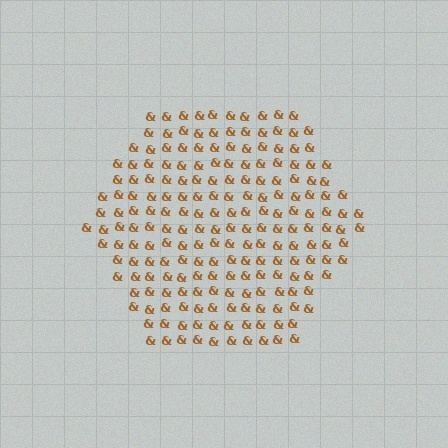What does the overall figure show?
The overall figure shows a hexagon.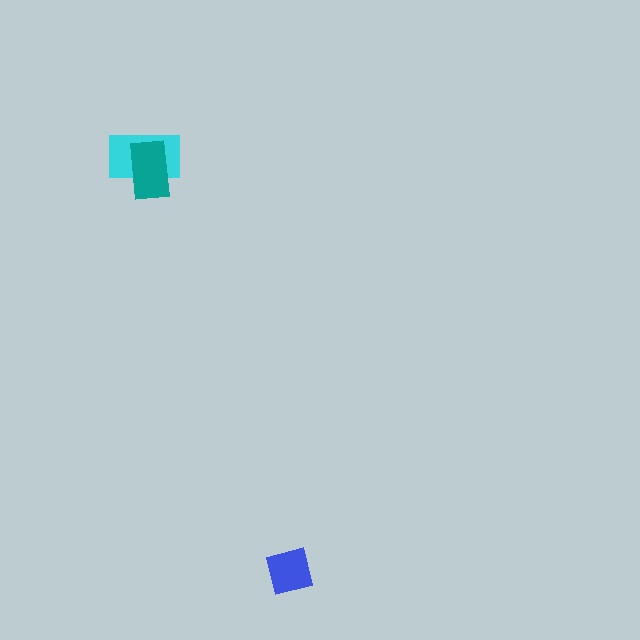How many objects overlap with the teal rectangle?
1 object overlaps with the teal rectangle.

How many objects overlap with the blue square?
0 objects overlap with the blue square.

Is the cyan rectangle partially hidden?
Yes, it is partially covered by another shape.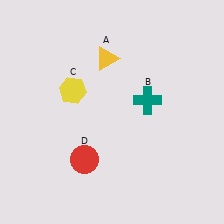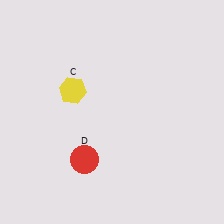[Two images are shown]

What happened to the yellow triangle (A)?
The yellow triangle (A) was removed in Image 2. It was in the top-left area of Image 1.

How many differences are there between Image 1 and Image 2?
There are 2 differences between the two images.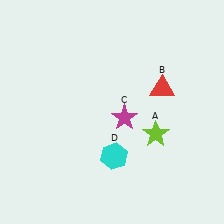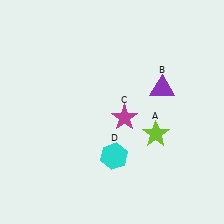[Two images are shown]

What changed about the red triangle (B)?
In Image 1, B is red. In Image 2, it changed to purple.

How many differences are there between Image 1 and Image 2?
There is 1 difference between the two images.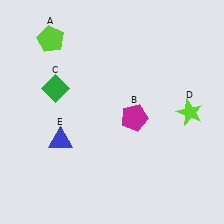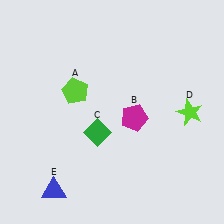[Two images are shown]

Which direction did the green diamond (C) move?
The green diamond (C) moved down.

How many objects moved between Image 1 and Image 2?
3 objects moved between the two images.